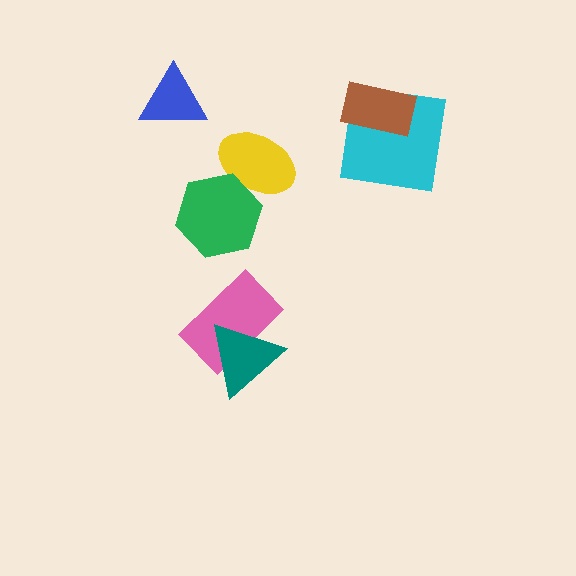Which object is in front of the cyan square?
The brown rectangle is in front of the cyan square.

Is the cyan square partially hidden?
Yes, it is partially covered by another shape.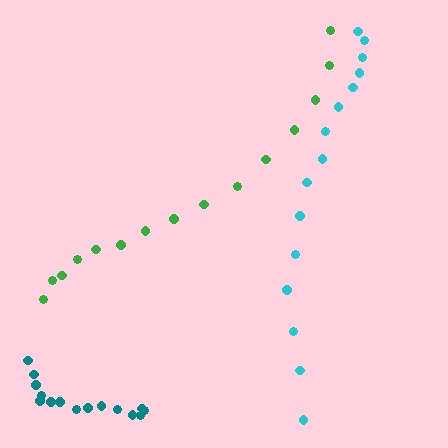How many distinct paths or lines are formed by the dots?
There are 3 distinct paths.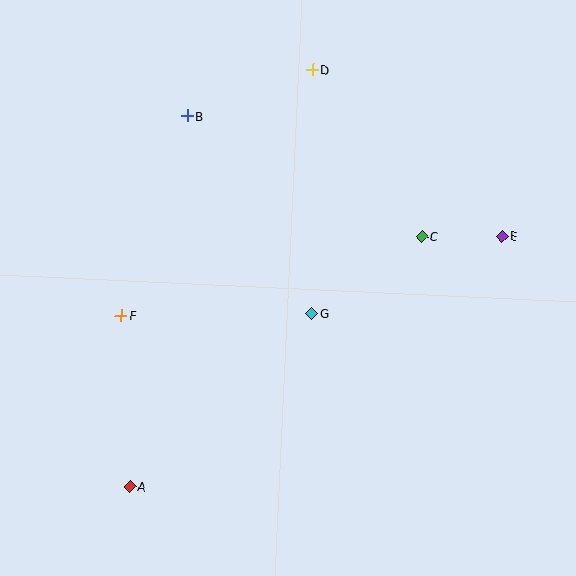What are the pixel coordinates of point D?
Point D is at (312, 70).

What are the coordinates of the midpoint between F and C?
The midpoint between F and C is at (272, 276).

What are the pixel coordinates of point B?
Point B is at (187, 116).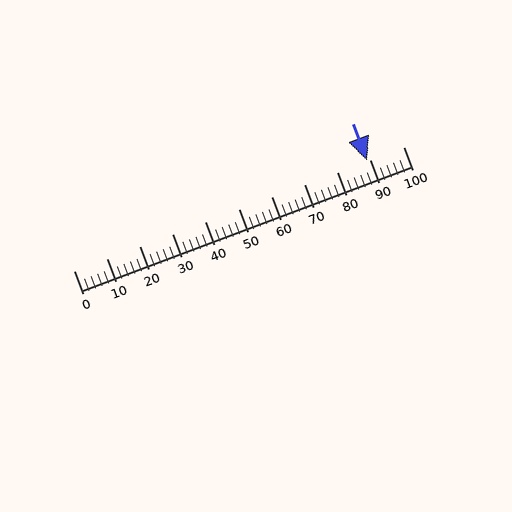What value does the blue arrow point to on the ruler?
The blue arrow points to approximately 89.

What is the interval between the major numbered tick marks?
The major tick marks are spaced 10 units apart.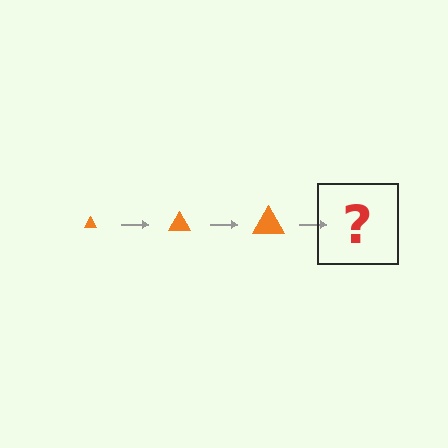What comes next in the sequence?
The next element should be an orange triangle, larger than the previous one.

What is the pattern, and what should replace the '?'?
The pattern is that the triangle gets progressively larger each step. The '?' should be an orange triangle, larger than the previous one.